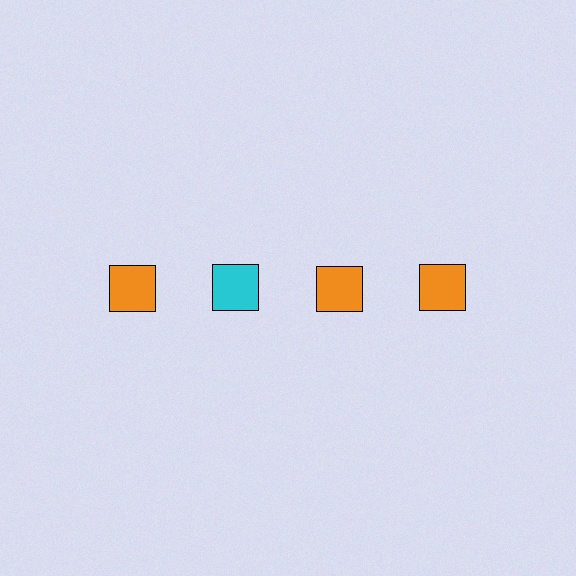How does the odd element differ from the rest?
It has a different color: cyan instead of orange.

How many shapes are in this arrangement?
There are 4 shapes arranged in a grid pattern.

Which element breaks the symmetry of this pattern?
The cyan square in the top row, second from left column breaks the symmetry. All other shapes are orange squares.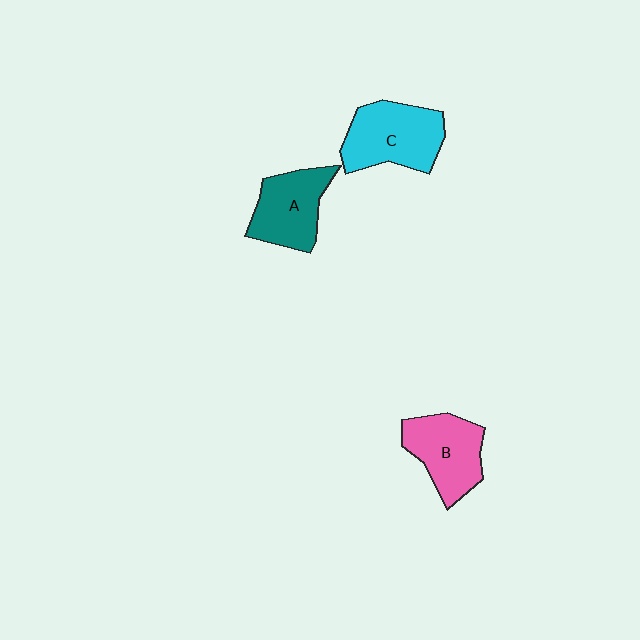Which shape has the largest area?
Shape C (cyan).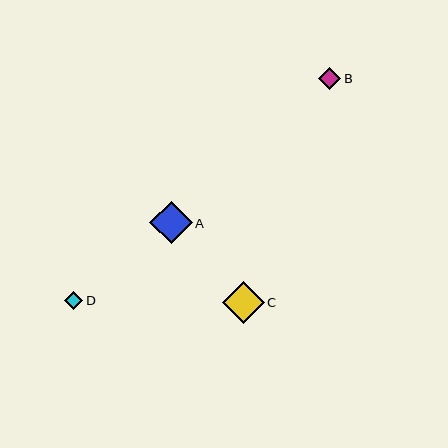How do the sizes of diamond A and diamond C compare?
Diamond A and diamond C are approximately the same size.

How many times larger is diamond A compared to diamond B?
Diamond A is approximately 1.9 times the size of diamond B.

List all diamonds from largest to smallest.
From largest to smallest: A, C, B, D.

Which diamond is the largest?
Diamond A is the largest with a size of approximately 42 pixels.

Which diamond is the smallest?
Diamond D is the smallest with a size of approximately 18 pixels.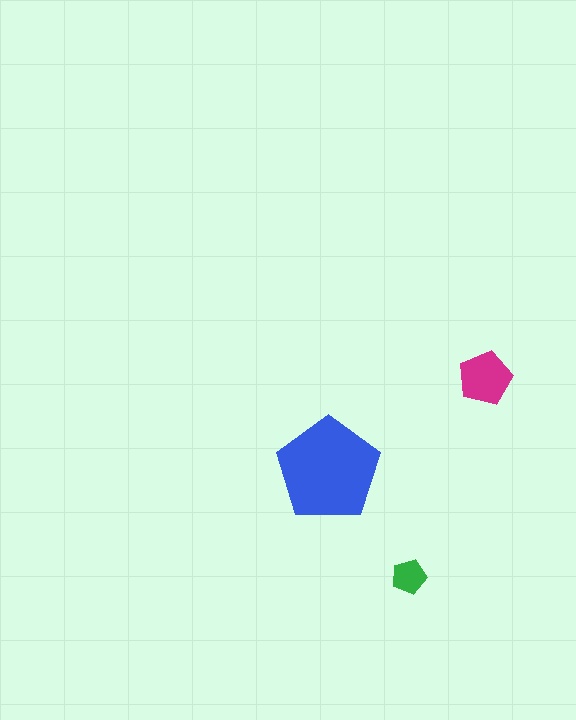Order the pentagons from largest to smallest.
the blue one, the magenta one, the green one.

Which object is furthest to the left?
The blue pentagon is leftmost.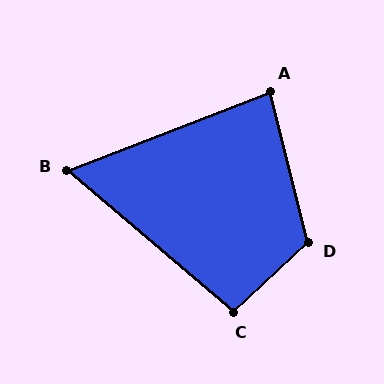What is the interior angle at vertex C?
Approximately 97 degrees (obtuse).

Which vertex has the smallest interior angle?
B, at approximately 61 degrees.